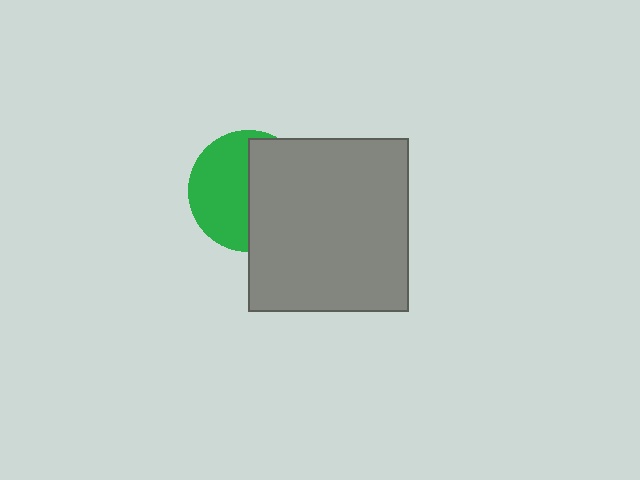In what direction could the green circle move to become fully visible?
The green circle could move left. That would shift it out from behind the gray rectangle entirely.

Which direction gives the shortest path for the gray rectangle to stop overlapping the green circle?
Moving right gives the shortest separation.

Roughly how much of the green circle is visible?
About half of it is visible (roughly 50%).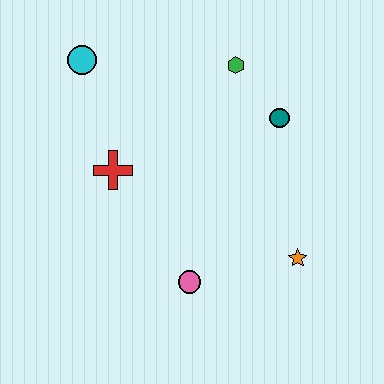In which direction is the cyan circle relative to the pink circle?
The cyan circle is above the pink circle.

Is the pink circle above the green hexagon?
No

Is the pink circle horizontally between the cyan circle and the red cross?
No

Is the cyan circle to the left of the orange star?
Yes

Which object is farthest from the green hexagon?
The pink circle is farthest from the green hexagon.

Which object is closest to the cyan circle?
The red cross is closest to the cyan circle.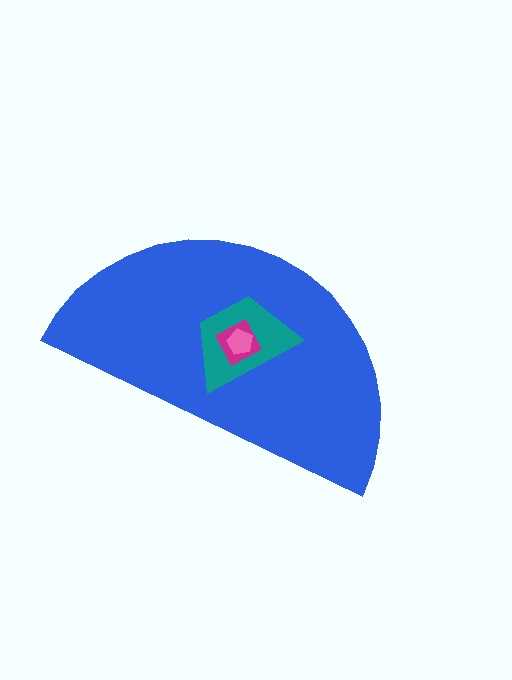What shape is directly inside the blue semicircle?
The teal trapezoid.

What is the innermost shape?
The pink pentagon.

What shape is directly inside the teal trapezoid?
The magenta square.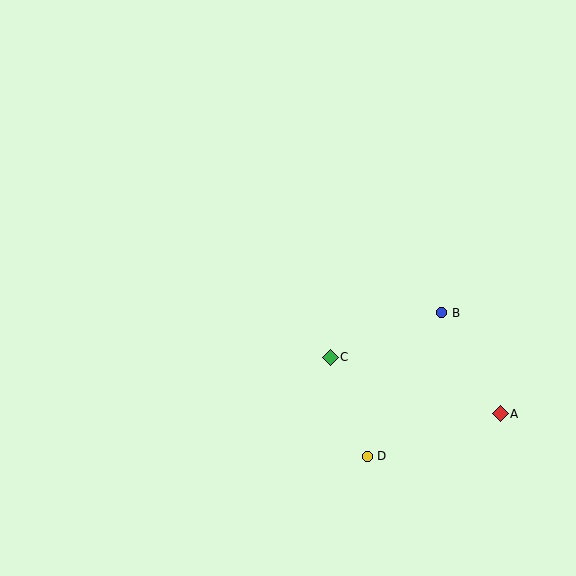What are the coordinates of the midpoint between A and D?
The midpoint between A and D is at (434, 435).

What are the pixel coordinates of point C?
Point C is at (330, 357).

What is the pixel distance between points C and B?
The distance between C and B is 120 pixels.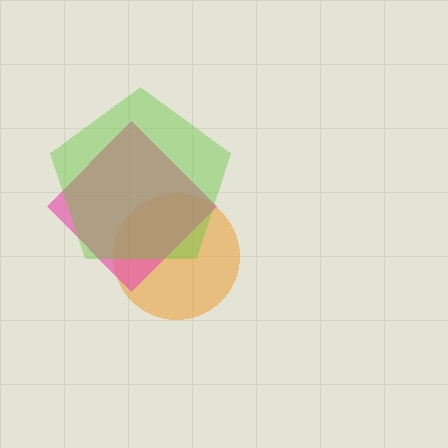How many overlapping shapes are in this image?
There are 3 overlapping shapes in the image.